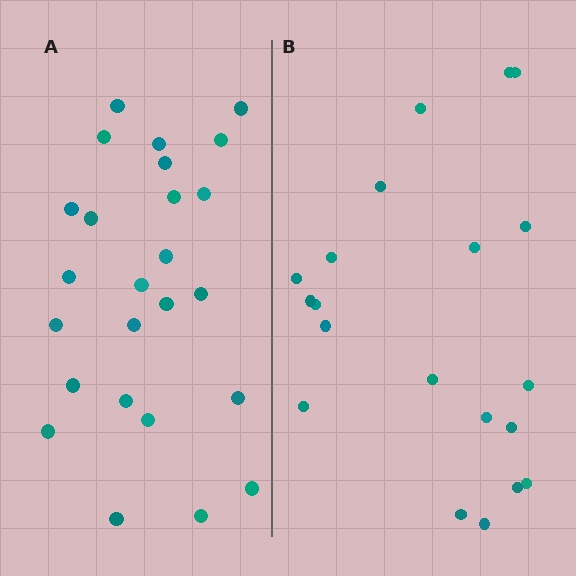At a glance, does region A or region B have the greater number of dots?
Region A (the left region) has more dots.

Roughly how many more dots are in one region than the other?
Region A has about 5 more dots than region B.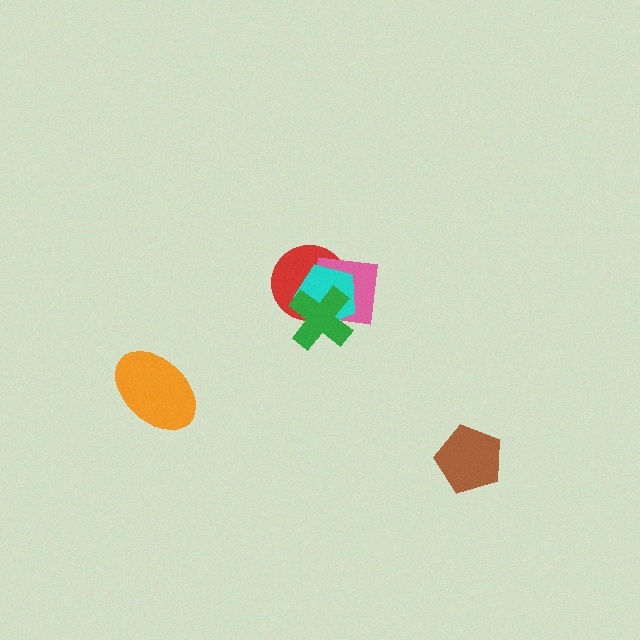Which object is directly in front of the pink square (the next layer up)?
The cyan pentagon is directly in front of the pink square.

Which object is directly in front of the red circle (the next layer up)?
The pink square is directly in front of the red circle.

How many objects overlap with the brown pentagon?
0 objects overlap with the brown pentagon.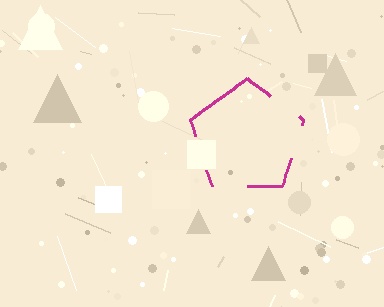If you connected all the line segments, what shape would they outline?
They would outline a pentagon.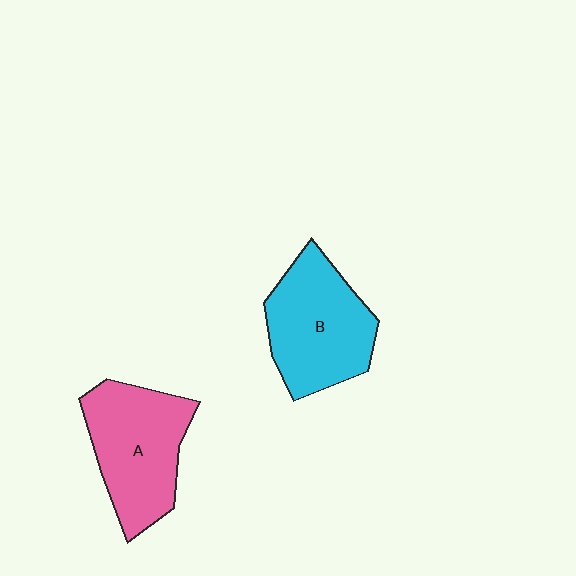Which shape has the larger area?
Shape A (pink).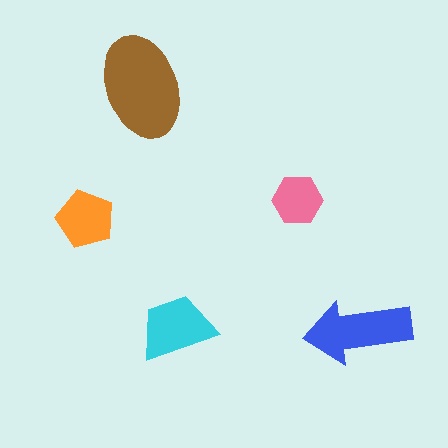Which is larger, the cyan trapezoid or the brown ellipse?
The brown ellipse.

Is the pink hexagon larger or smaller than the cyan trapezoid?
Smaller.